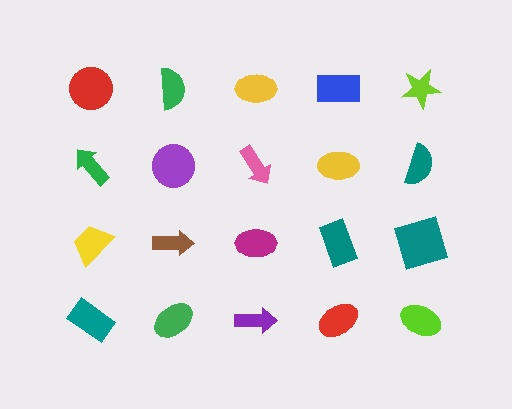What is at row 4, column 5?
A lime ellipse.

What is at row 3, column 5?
A teal square.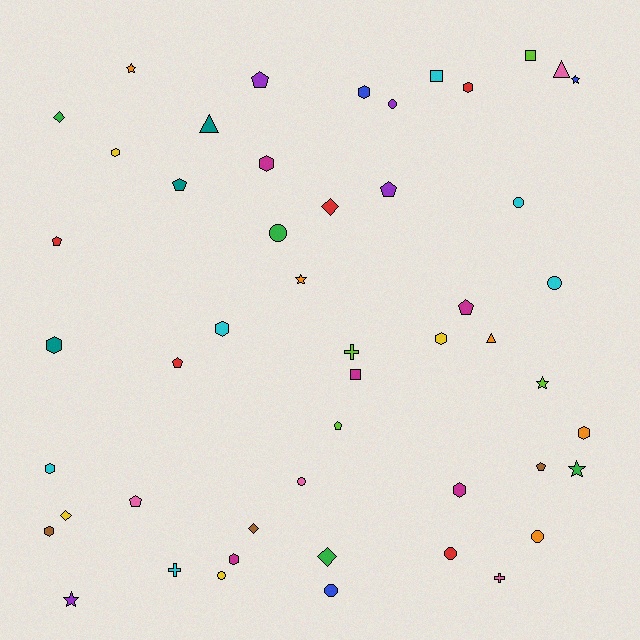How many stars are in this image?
There are 6 stars.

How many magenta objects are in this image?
There are 5 magenta objects.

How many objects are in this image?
There are 50 objects.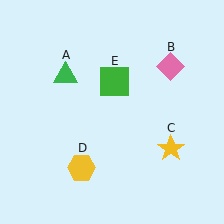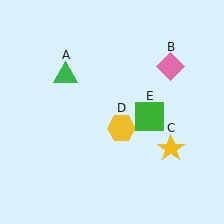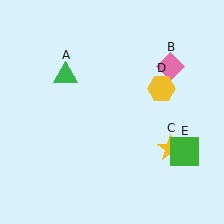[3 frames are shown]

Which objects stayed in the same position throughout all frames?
Green triangle (object A) and pink diamond (object B) and yellow star (object C) remained stationary.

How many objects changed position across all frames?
2 objects changed position: yellow hexagon (object D), green square (object E).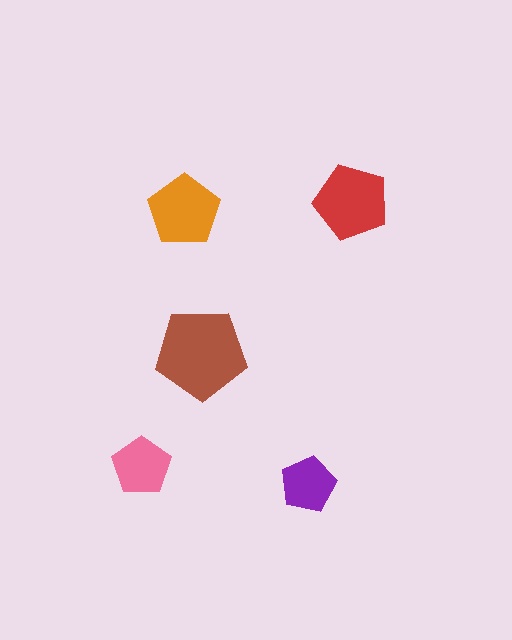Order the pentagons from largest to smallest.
the brown one, the red one, the orange one, the pink one, the purple one.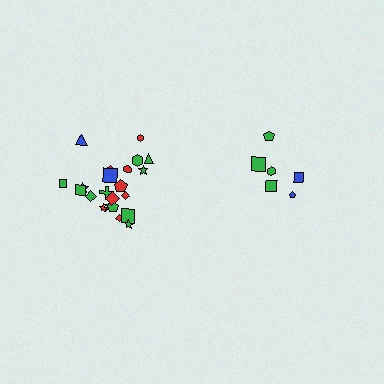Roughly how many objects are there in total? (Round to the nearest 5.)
Roughly 30 objects in total.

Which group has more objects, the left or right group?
The left group.